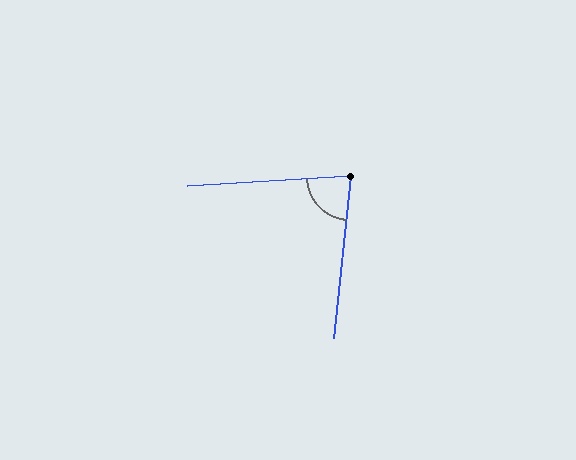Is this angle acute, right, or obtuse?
It is acute.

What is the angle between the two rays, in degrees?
Approximately 81 degrees.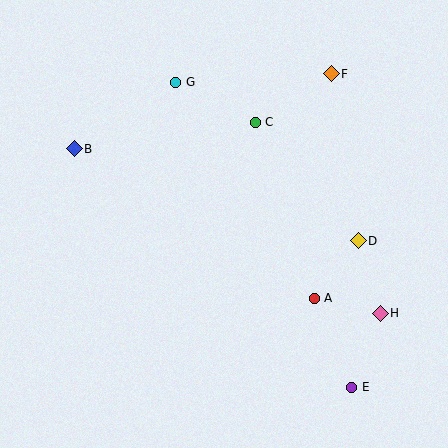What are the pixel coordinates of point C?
Point C is at (255, 122).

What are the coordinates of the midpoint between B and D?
The midpoint between B and D is at (217, 195).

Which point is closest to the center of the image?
Point C at (255, 122) is closest to the center.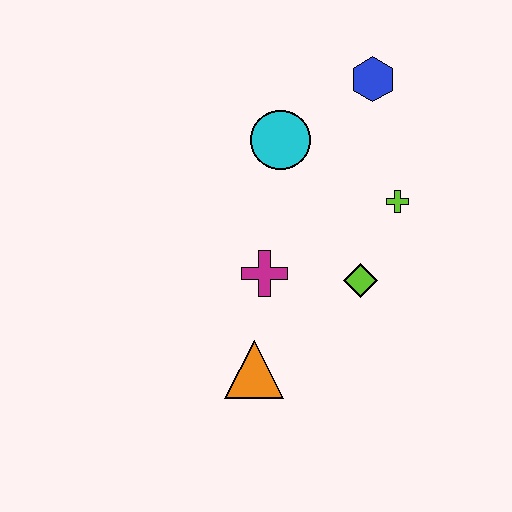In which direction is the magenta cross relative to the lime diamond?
The magenta cross is to the left of the lime diamond.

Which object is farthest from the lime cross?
The orange triangle is farthest from the lime cross.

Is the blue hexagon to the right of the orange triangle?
Yes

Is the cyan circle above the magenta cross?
Yes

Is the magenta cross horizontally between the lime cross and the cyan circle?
No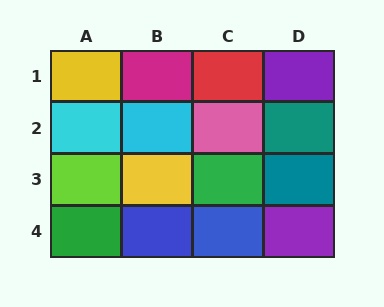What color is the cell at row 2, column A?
Cyan.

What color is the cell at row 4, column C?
Blue.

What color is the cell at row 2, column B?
Cyan.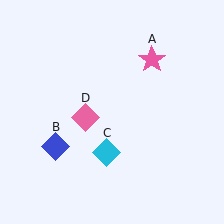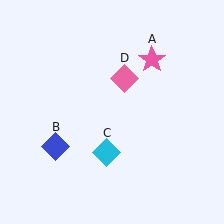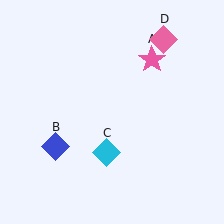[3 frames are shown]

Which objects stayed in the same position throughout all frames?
Pink star (object A) and blue diamond (object B) and cyan diamond (object C) remained stationary.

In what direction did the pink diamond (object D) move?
The pink diamond (object D) moved up and to the right.